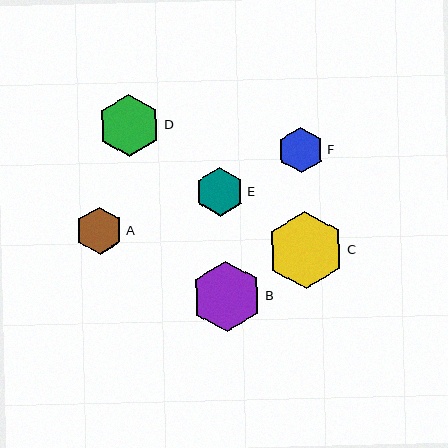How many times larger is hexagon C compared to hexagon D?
Hexagon C is approximately 1.3 times the size of hexagon D.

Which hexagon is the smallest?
Hexagon F is the smallest with a size of approximately 46 pixels.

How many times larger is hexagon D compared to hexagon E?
Hexagon D is approximately 1.3 times the size of hexagon E.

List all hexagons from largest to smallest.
From largest to smallest: C, B, D, E, A, F.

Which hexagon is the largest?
Hexagon C is the largest with a size of approximately 77 pixels.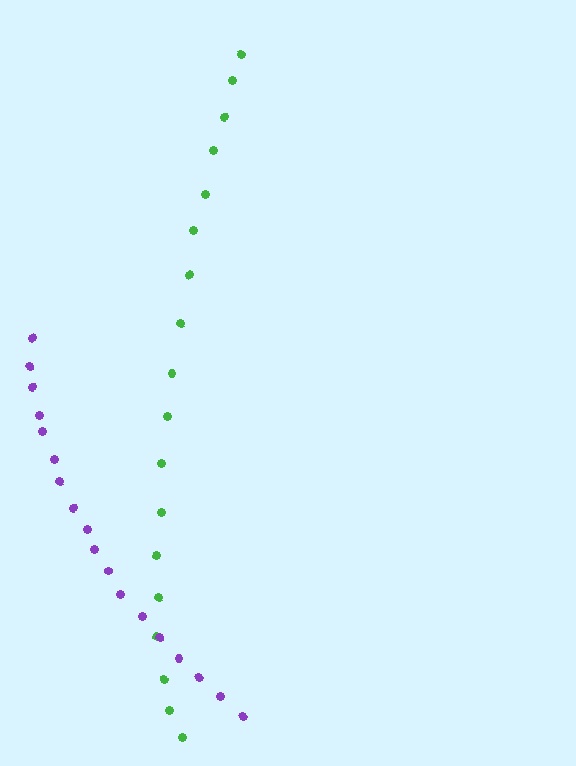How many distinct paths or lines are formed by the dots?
There are 2 distinct paths.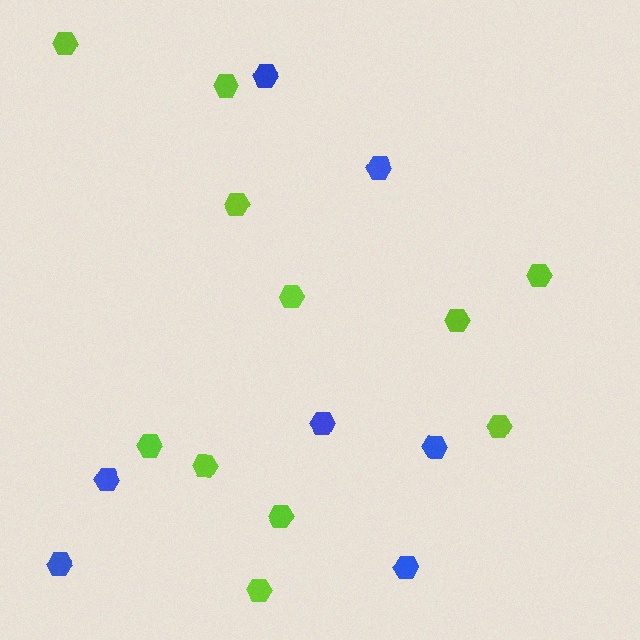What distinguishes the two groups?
There are 2 groups: one group of lime hexagons (11) and one group of blue hexagons (7).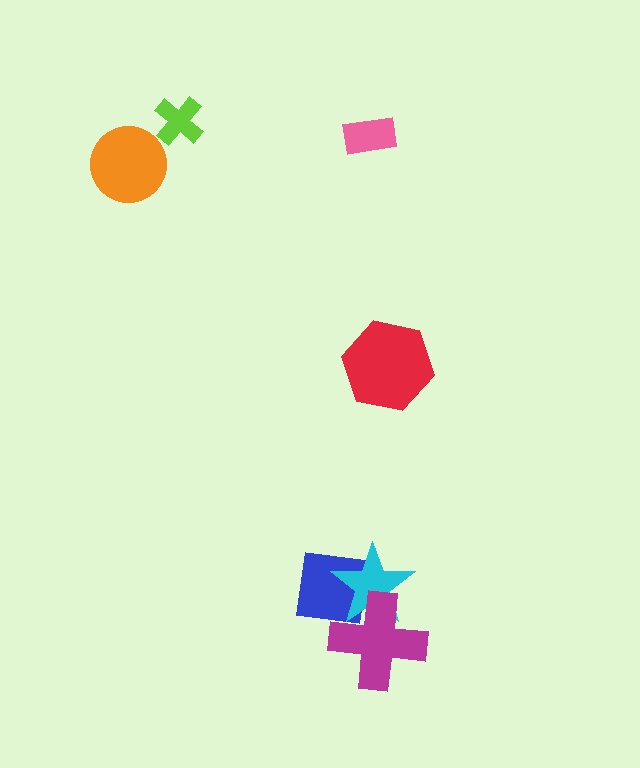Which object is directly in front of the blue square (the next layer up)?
The cyan star is directly in front of the blue square.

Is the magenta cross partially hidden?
No, no other shape covers it.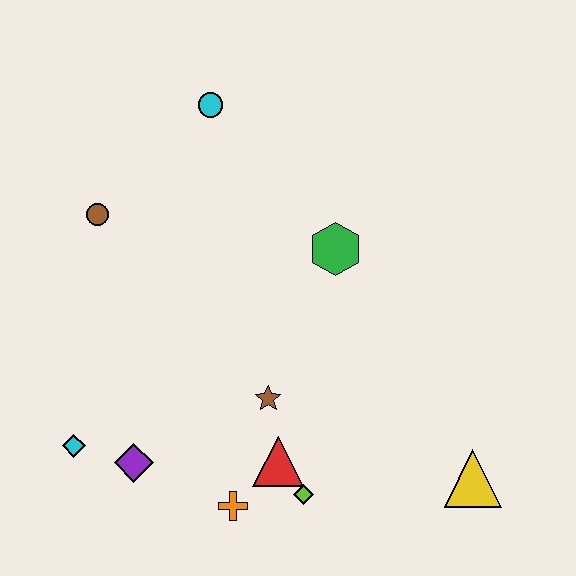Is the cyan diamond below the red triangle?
No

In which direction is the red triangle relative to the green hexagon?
The red triangle is below the green hexagon.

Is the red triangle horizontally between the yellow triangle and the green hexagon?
No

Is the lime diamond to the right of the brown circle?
Yes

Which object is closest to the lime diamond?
The red triangle is closest to the lime diamond.